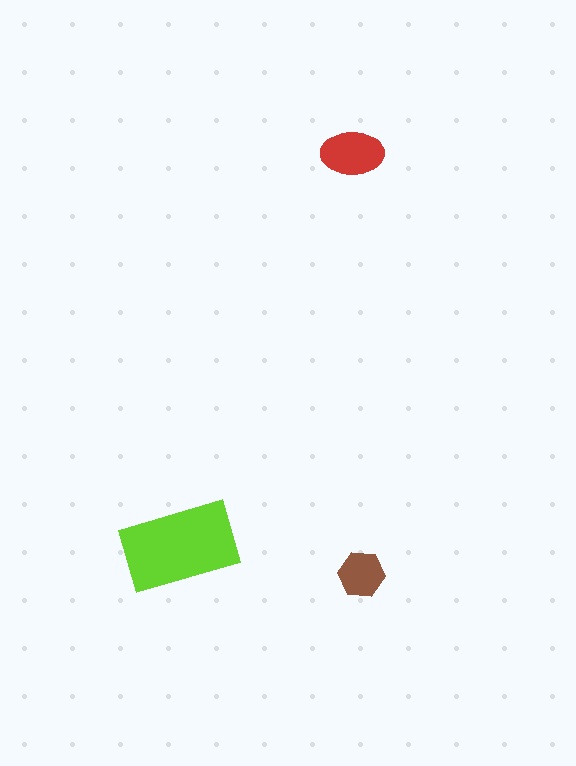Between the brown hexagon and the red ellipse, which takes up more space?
The red ellipse.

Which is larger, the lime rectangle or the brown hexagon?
The lime rectangle.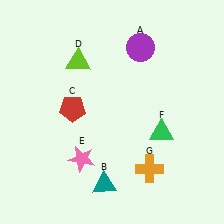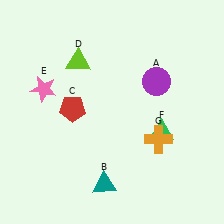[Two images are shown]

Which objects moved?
The objects that moved are: the purple circle (A), the pink star (E), the orange cross (G).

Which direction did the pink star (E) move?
The pink star (E) moved up.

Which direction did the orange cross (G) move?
The orange cross (G) moved up.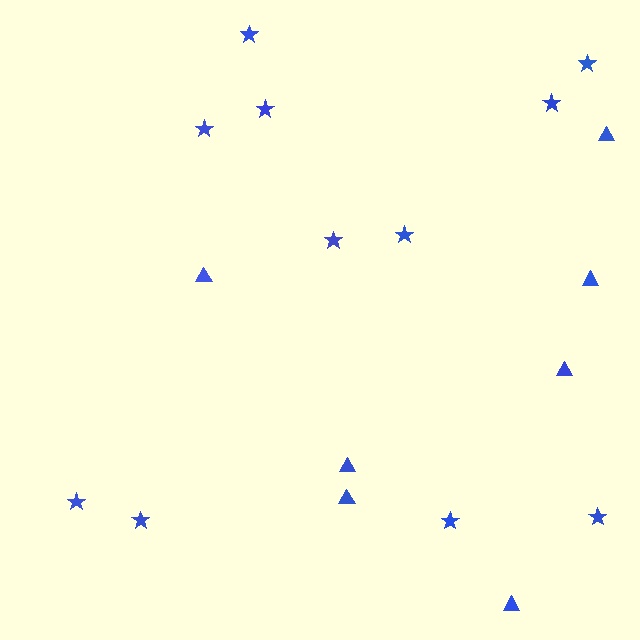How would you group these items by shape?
There are 2 groups: one group of triangles (7) and one group of stars (11).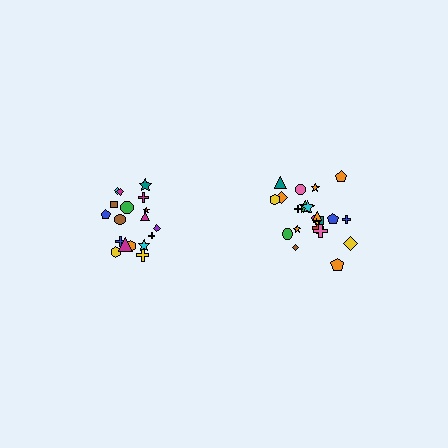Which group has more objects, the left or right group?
The right group.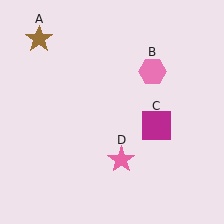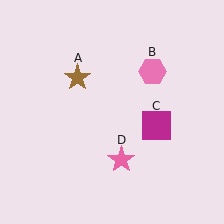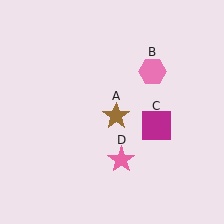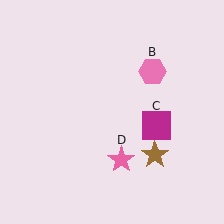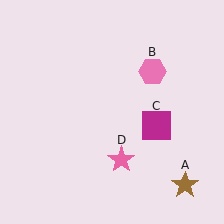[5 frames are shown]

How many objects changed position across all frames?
1 object changed position: brown star (object A).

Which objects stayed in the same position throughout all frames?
Pink hexagon (object B) and magenta square (object C) and pink star (object D) remained stationary.